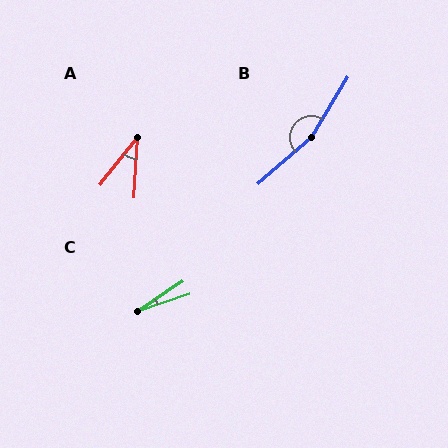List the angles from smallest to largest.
C (16°), A (36°), B (162°).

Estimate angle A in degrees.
Approximately 36 degrees.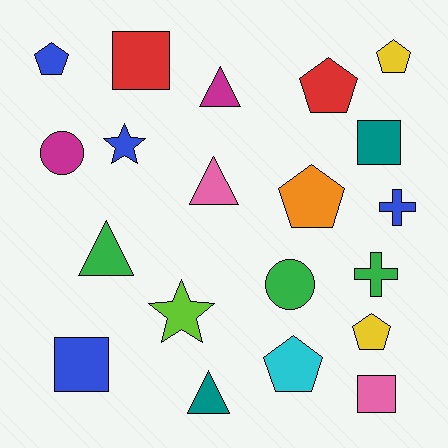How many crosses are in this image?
There are 2 crosses.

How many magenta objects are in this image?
There are 2 magenta objects.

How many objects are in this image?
There are 20 objects.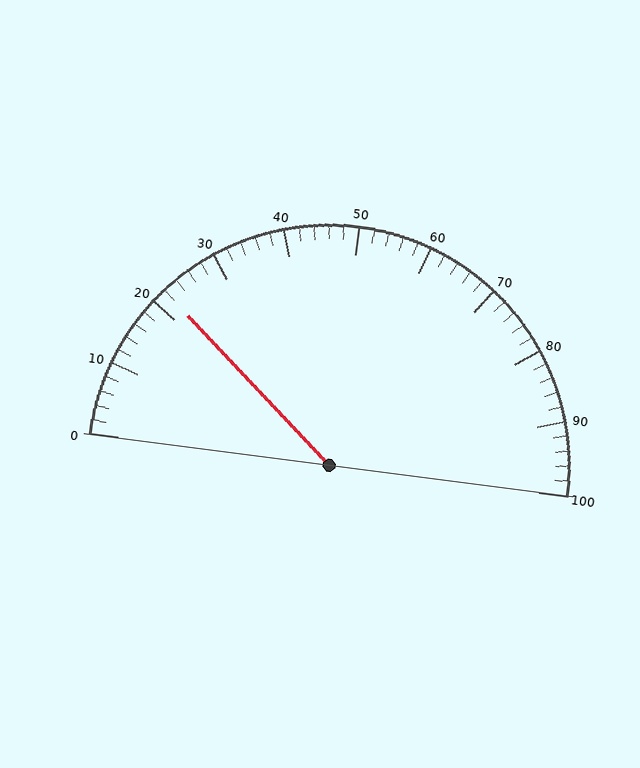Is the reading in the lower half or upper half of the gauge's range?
The reading is in the lower half of the range (0 to 100).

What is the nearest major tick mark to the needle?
The nearest major tick mark is 20.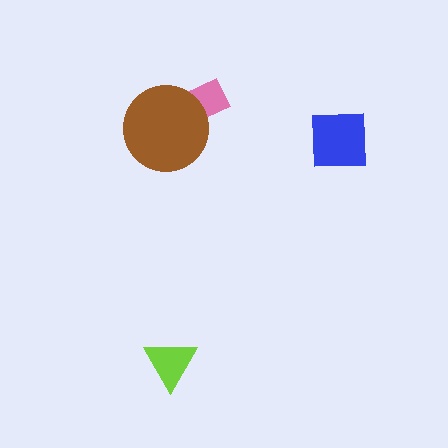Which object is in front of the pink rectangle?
The brown circle is in front of the pink rectangle.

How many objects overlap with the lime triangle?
0 objects overlap with the lime triangle.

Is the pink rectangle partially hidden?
Yes, it is partially covered by another shape.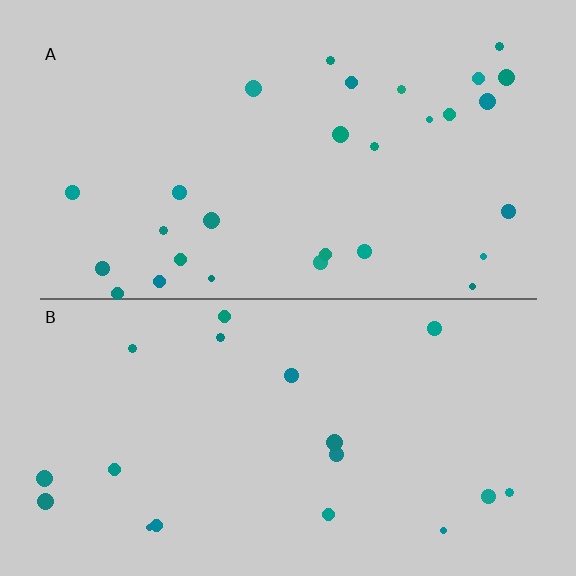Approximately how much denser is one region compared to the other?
Approximately 1.6× — region A over region B.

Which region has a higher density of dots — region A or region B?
A (the top).